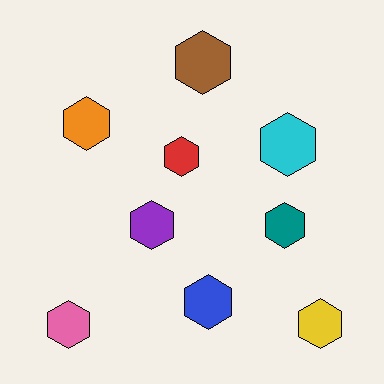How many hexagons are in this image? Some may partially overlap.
There are 9 hexagons.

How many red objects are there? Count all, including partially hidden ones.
There is 1 red object.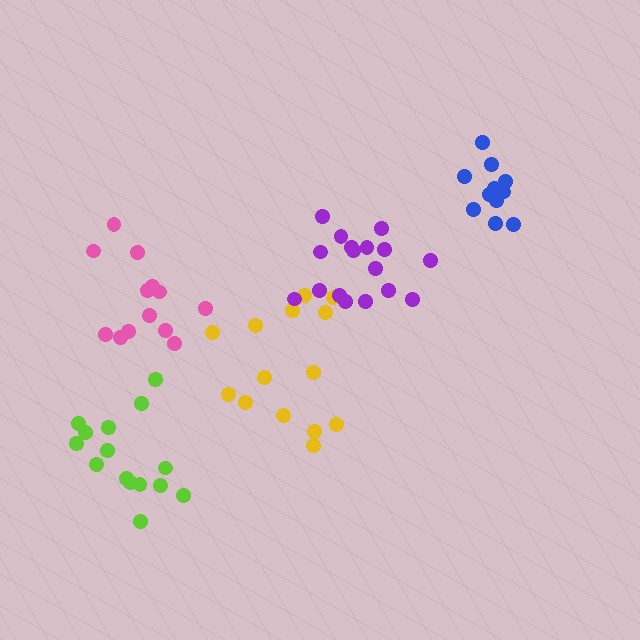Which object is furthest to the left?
The lime cluster is leftmost.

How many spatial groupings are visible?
There are 5 spatial groupings.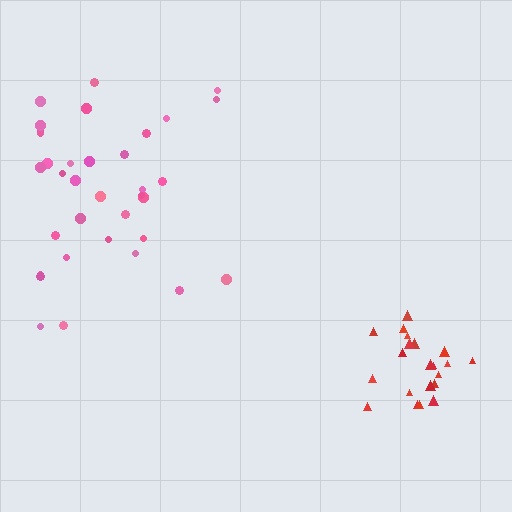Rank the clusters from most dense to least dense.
red, pink.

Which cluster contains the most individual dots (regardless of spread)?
Pink (35).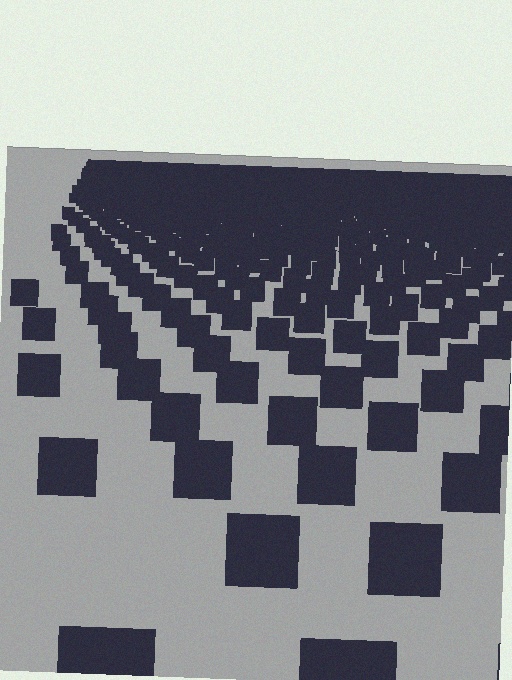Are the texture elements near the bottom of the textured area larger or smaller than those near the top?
Larger. Near the bottom, elements are closer to the viewer and appear at a bigger on-screen size.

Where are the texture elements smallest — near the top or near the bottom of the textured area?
Near the top.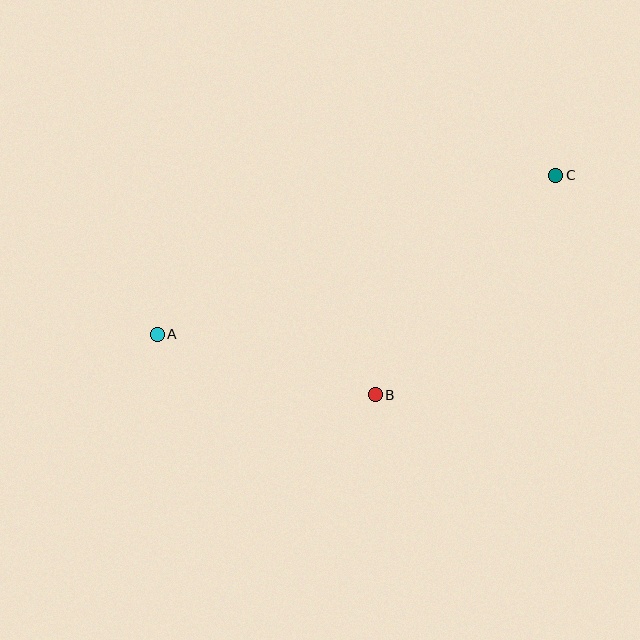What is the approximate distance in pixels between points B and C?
The distance between B and C is approximately 284 pixels.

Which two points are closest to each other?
Points A and B are closest to each other.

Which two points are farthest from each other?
Points A and C are farthest from each other.